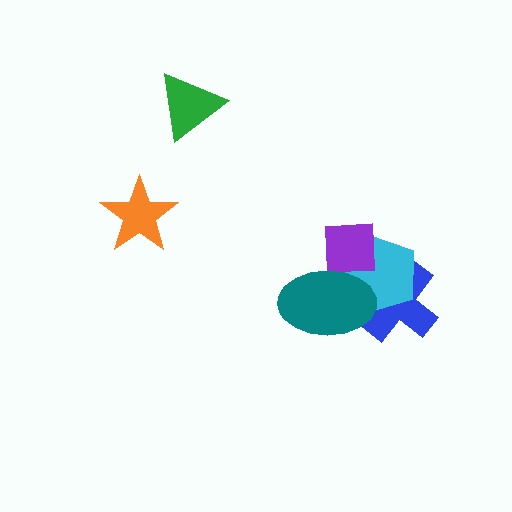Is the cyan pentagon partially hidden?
Yes, it is partially covered by another shape.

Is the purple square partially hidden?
Yes, it is partially covered by another shape.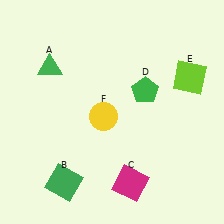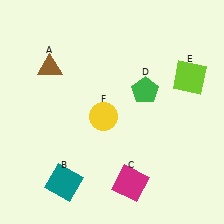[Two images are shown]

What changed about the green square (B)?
In Image 1, B is green. In Image 2, it changed to teal.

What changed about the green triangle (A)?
In Image 1, A is green. In Image 2, it changed to brown.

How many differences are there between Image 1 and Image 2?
There are 2 differences between the two images.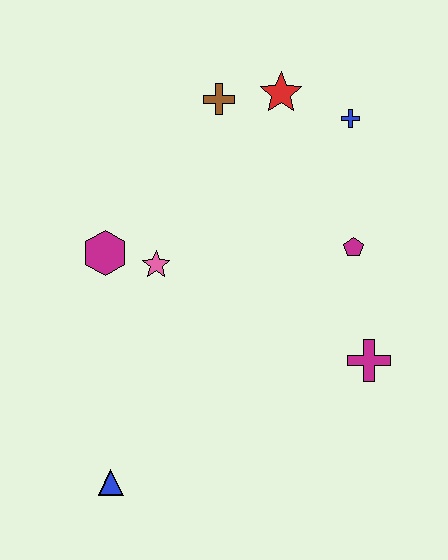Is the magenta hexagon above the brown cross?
No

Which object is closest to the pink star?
The magenta hexagon is closest to the pink star.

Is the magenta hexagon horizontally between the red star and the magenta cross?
No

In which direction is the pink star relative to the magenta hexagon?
The pink star is to the right of the magenta hexagon.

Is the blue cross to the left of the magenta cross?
Yes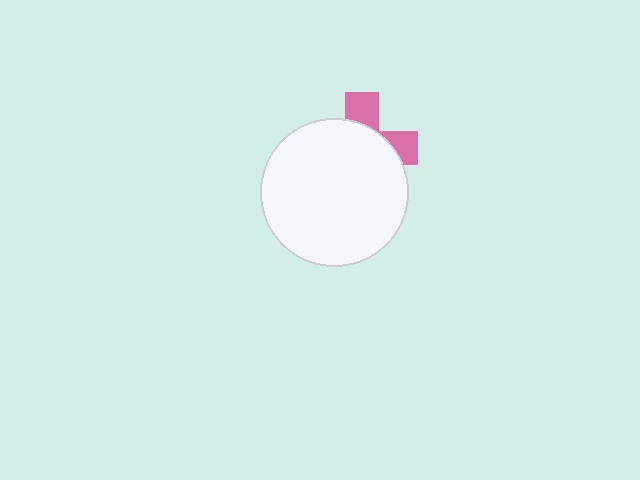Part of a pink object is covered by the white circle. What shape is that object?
It is a cross.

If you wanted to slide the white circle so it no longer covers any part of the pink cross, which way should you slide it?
Slide it down — that is the most direct way to separate the two shapes.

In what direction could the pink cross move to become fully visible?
The pink cross could move up. That would shift it out from behind the white circle entirely.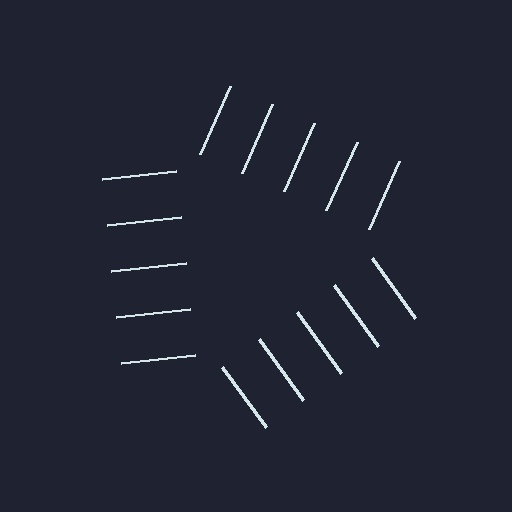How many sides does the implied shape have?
3 sides — the line-ends trace a triangle.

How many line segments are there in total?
15 — 5 along each of the 3 edges.